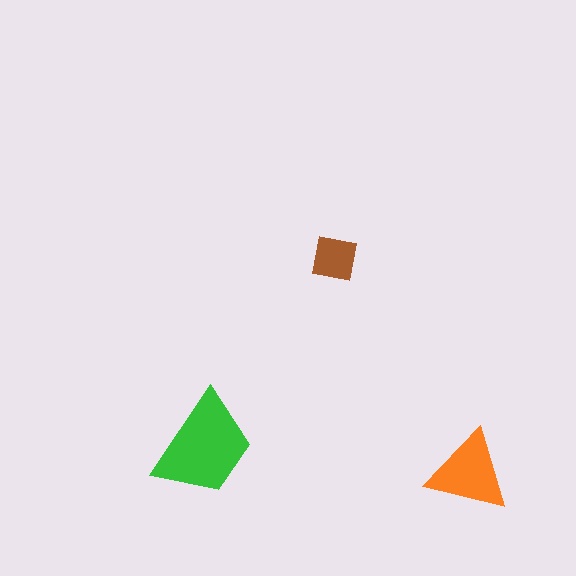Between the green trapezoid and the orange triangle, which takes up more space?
The green trapezoid.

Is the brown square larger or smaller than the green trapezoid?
Smaller.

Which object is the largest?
The green trapezoid.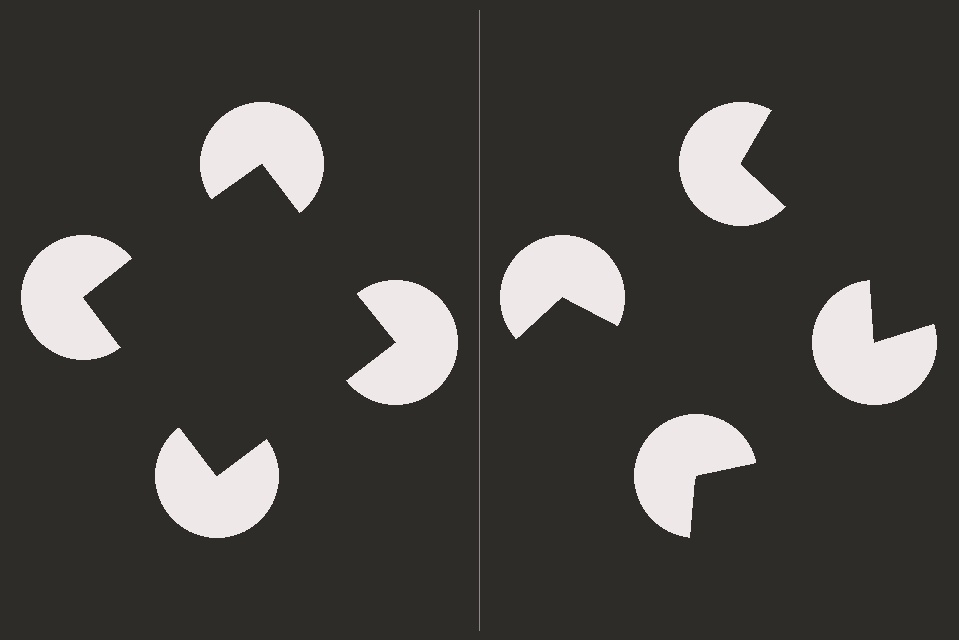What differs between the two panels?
The pac-man discs are positioned identically on both sides; only the wedge orientations differ. On the left they align to a square; on the right they are misaligned.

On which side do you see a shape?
An illusory square appears on the left side. On the right side the wedge cuts are rotated, so no coherent shape forms.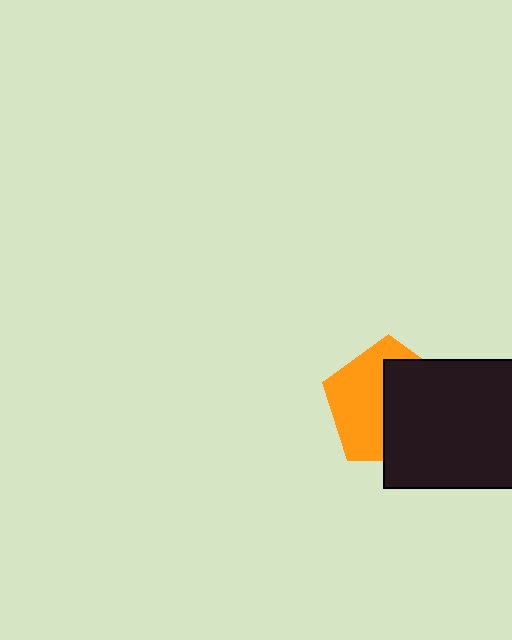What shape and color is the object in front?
The object in front is a black rectangle.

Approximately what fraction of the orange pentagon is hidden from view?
Roughly 51% of the orange pentagon is hidden behind the black rectangle.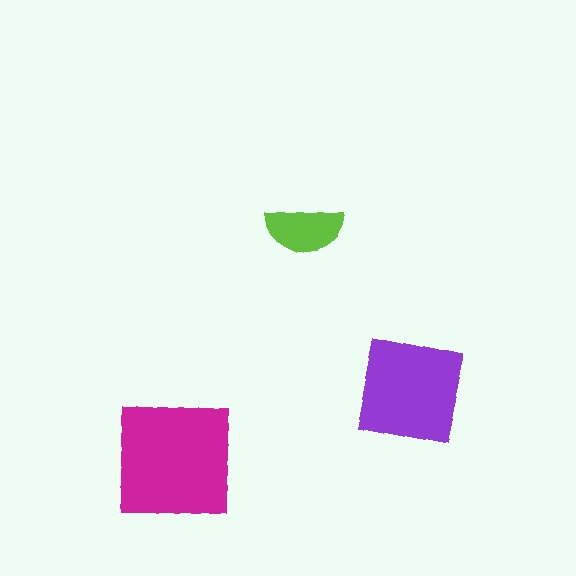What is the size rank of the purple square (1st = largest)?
2nd.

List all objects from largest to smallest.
The magenta square, the purple square, the lime semicircle.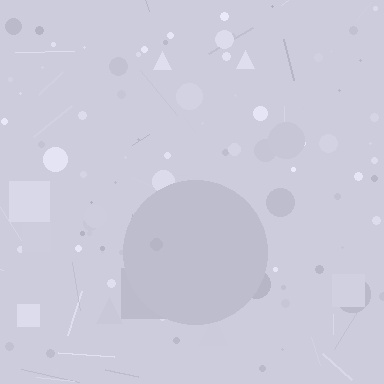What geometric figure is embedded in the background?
A circle is embedded in the background.